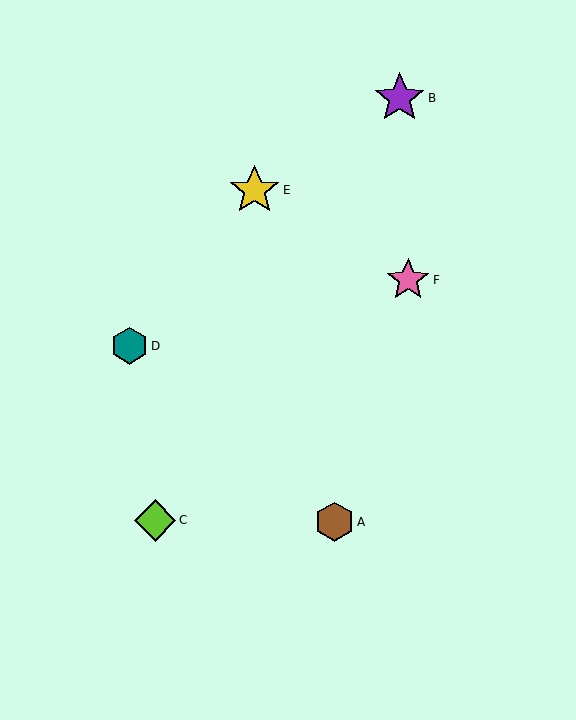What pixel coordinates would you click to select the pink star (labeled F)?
Click at (408, 280) to select the pink star F.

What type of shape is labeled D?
Shape D is a teal hexagon.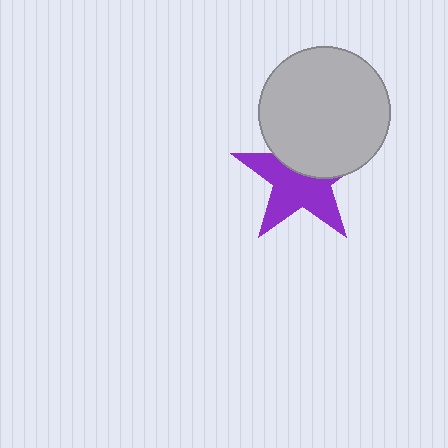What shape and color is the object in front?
The object in front is a light gray circle.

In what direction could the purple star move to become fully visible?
The purple star could move down. That would shift it out from behind the light gray circle entirely.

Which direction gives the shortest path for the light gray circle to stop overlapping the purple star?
Moving up gives the shortest separation.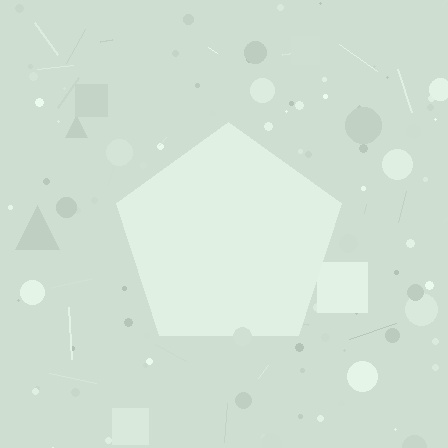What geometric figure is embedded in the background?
A pentagon is embedded in the background.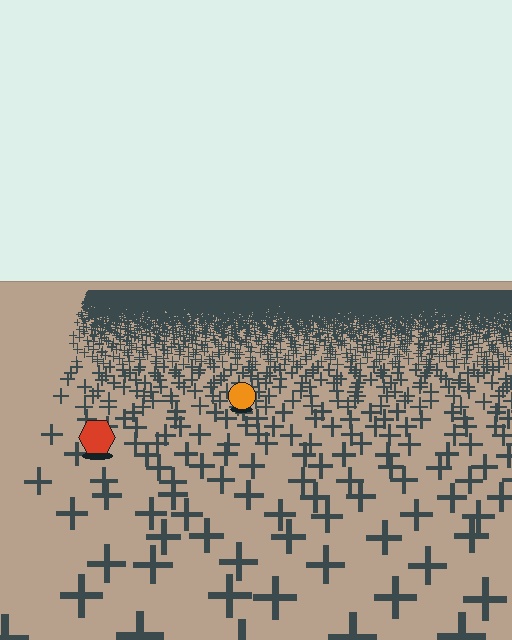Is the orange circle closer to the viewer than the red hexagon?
No. The red hexagon is closer — you can tell from the texture gradient: the ground texture is coarser near it.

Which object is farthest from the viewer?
The orange circle is farthest from the viewer. It appears smaller and the ground texture around it is denser.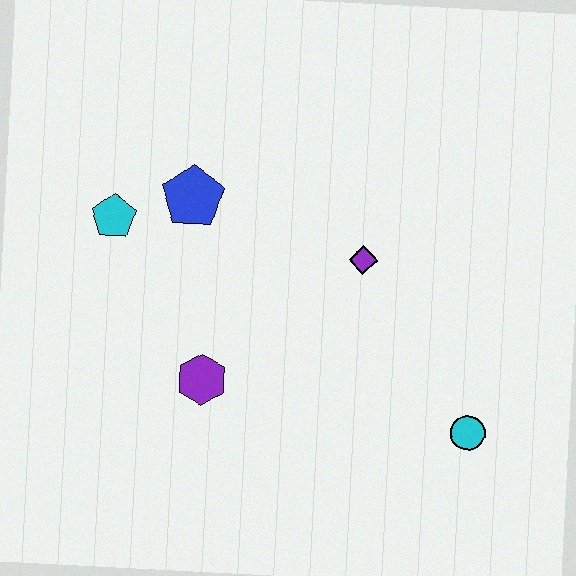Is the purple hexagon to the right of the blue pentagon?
Yes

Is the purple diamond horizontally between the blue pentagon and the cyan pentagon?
No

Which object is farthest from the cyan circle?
The cyan pentagon is farthest from the cyan circle.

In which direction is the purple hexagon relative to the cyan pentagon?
The purple hexagon is below the cyan pentagon.